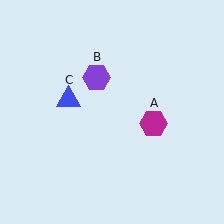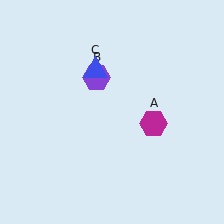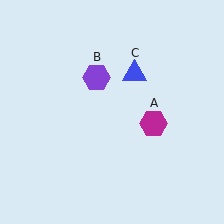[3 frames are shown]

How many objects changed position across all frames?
1 object changed position: blue triangle (object C).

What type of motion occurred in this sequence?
The blue triangle (object C) rotated clockwise around the center of the scene.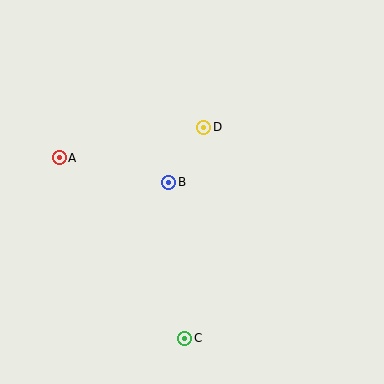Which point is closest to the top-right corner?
Point D is closest to the top-right corner.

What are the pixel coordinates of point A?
Point A is at (59, 158).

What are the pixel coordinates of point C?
Point C is at (185, 338).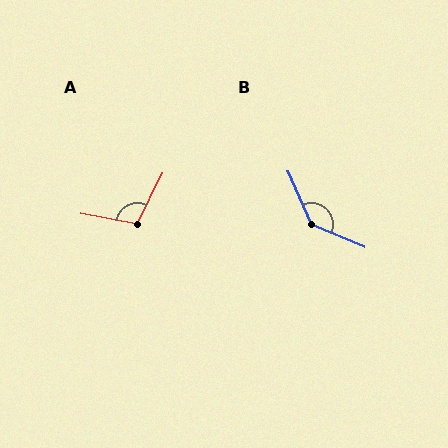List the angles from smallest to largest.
A (106°), B (136°).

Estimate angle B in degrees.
Approximately 136 degrees.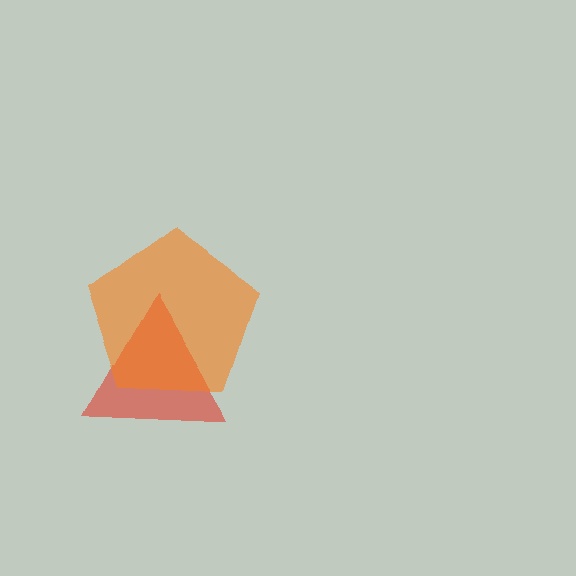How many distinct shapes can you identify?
There are 2 distinct shapes: a red triangle, an orange pentagon.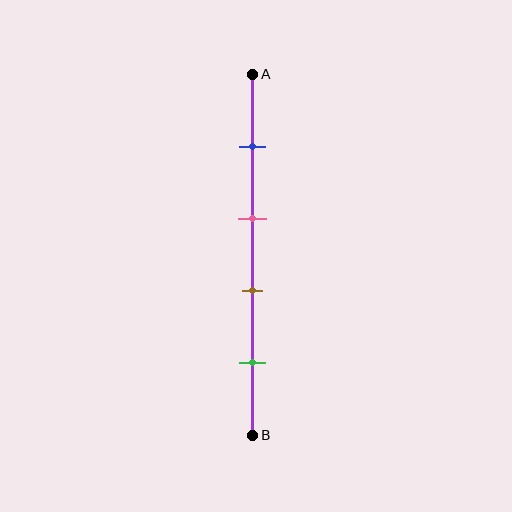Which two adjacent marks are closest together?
The pink and brown marks are the closest adjacent pair.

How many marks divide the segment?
There are 4 marks dividing the segment.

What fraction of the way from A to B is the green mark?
The green mark is approximately 80% (0.8) of the way from A to B.